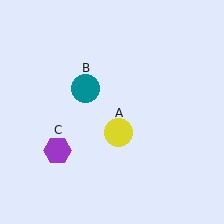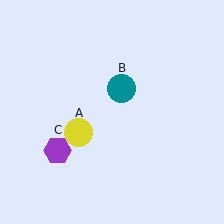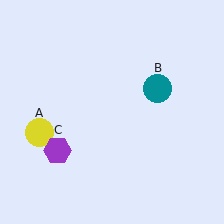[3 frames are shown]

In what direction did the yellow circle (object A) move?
The yellow circle (object A) moved left.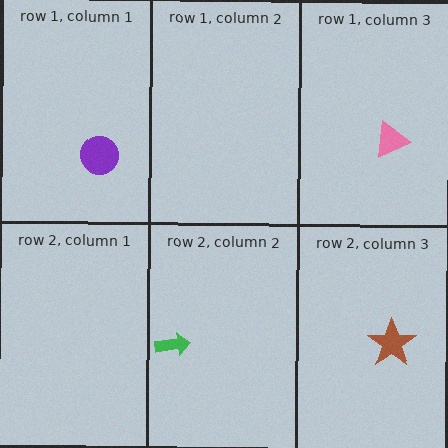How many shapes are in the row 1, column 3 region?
1.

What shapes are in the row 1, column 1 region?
The purple circle.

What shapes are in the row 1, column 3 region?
The pink triangle.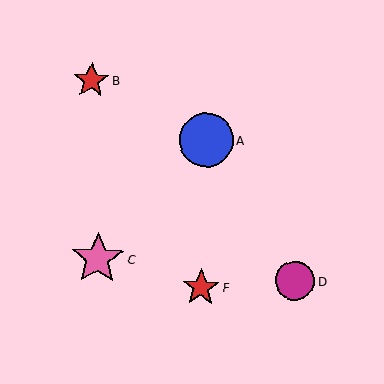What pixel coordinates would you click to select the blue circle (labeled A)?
Click at (206, 140) to select the blue circle A.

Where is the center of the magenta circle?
The center of the magenta circle is at (295, 280).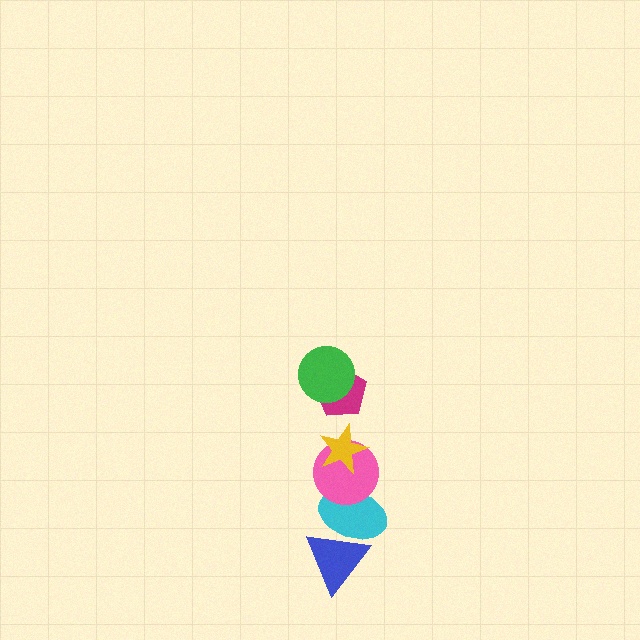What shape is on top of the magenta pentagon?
The green circle is on top of the magenta pentagon.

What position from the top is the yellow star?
The yellow star is 3rd from the top.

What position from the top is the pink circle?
The pink circle is 4th from the top.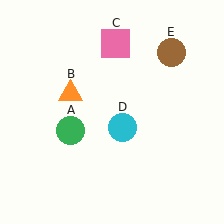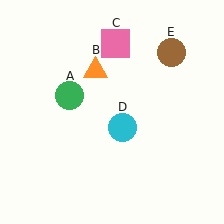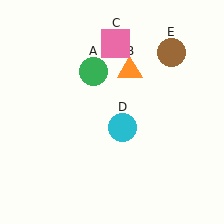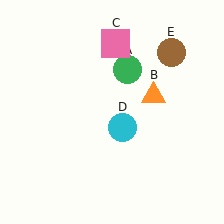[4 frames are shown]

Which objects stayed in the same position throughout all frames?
Pink square (object C) and cyan circle (object D) and brown circle (object E) remained stationary.